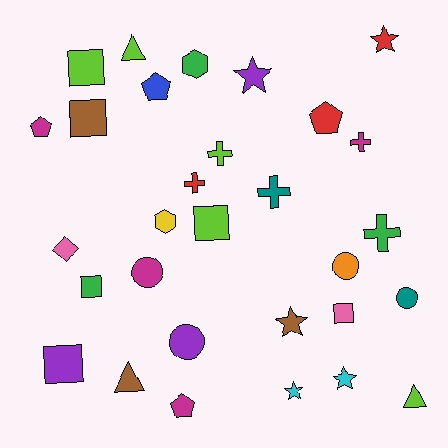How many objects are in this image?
There are 30 objects.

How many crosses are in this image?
There are 5 crosses.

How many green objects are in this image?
There are 3 green objects.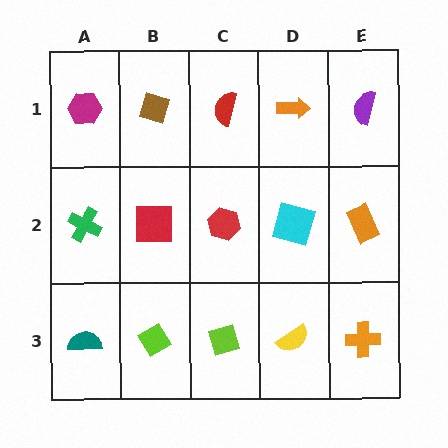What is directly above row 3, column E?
An orange rectangle.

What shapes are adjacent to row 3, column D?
A cyan square (row 2, column D), a lime diamond (row 3, column C), an orange cross (row 3, column E).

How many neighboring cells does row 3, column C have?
3.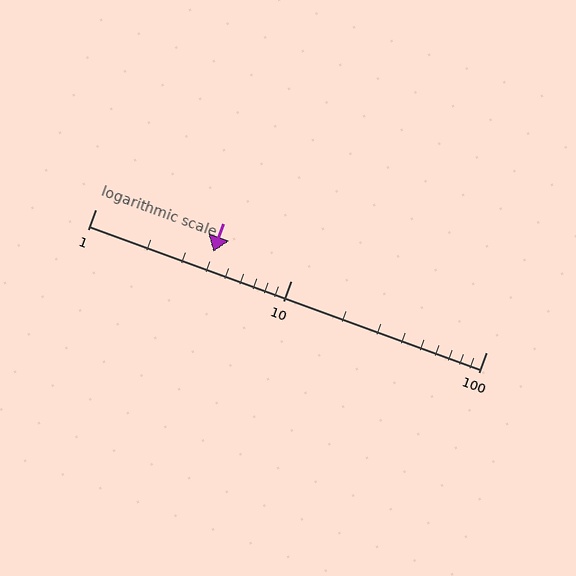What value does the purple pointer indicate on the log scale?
The pointer indicates approximately 4.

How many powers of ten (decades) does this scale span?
The scale spans 2 decades, from 1 to 100.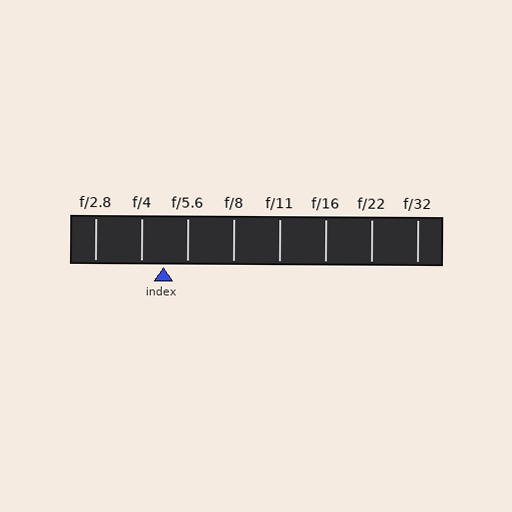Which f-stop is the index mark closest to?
The index mark is closest to f/4.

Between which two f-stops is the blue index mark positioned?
The index mark is between f/4 and f/5.6.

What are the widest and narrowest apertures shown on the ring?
The widest aperture shown is f/2.8 and the narrowest is f/32.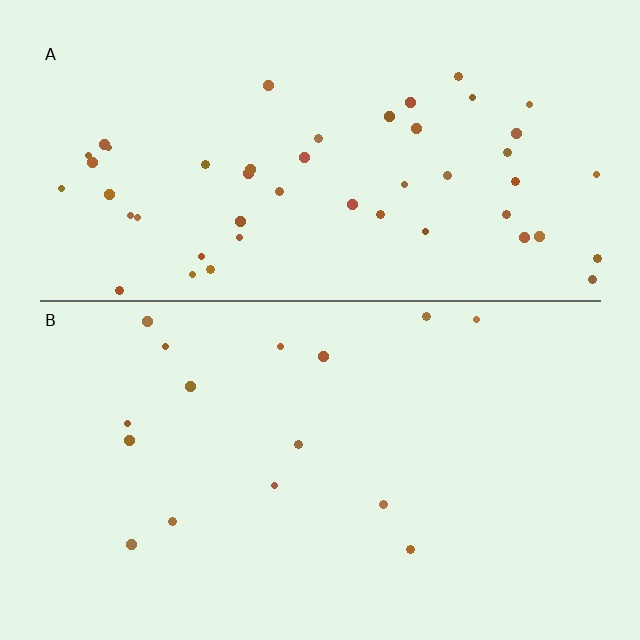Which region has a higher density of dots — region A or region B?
A (the top).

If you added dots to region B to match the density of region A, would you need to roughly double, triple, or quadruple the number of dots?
Approximately triple.